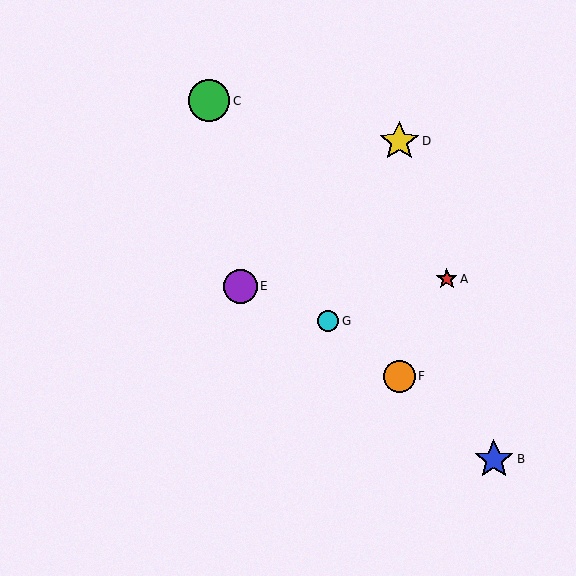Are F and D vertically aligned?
Yes, both are at x≈399.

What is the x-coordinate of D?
Object D is at x≈399.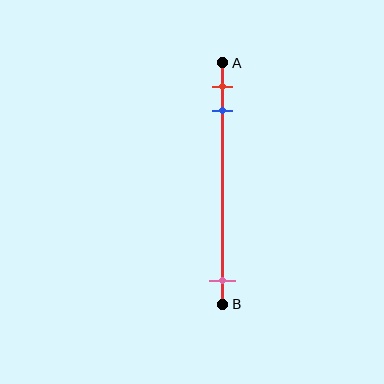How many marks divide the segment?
There are 3 marks dividing the segment.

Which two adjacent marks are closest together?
The red and blue marks are the closest adjacent pair.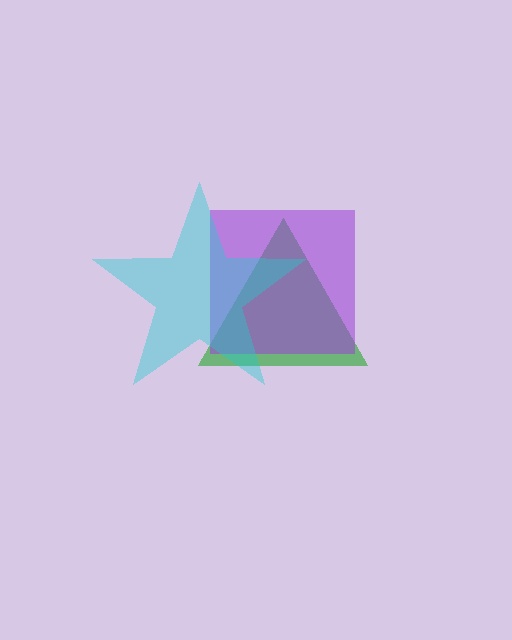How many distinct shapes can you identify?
There are 3 distinct shapes: a green triangle, a purple square, a cyan star.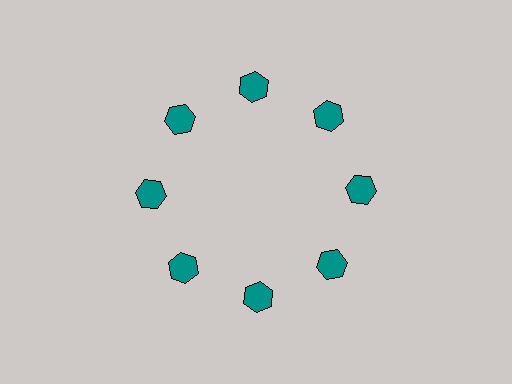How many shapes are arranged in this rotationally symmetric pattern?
There are 8 shapes, arranged in 8 groups of 1.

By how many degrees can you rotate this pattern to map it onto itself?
The pattern maps onto itself every 45 degrees of rotation.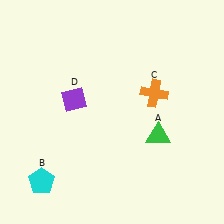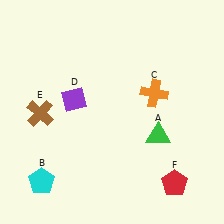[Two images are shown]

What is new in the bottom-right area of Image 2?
A red pentagon (F) was added in the bottom-right area of Image 2.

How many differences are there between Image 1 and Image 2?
There are 2 differences between the two images.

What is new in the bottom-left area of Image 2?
A brown cross (E) was added in the bottom-left area of Image 2.